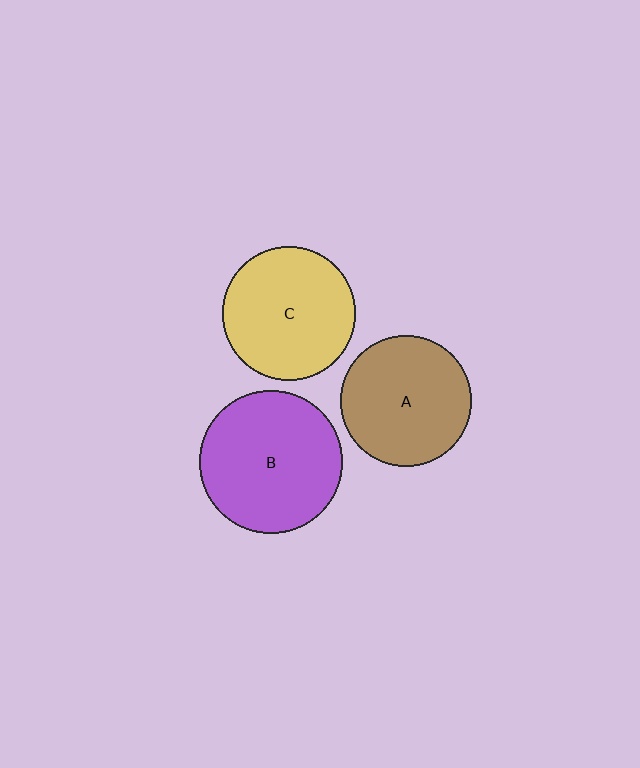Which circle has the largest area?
Circle B (purple).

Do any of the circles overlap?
No, none of the circles overlap.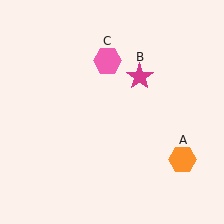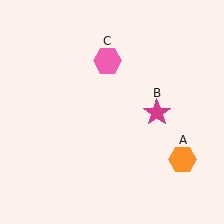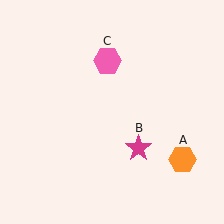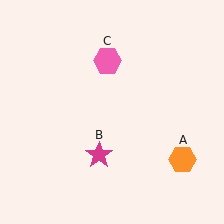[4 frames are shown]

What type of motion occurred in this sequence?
The magenta star (object B) rotated clockwise around the center of the scene.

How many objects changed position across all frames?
1 object changed position: magenta star (object B).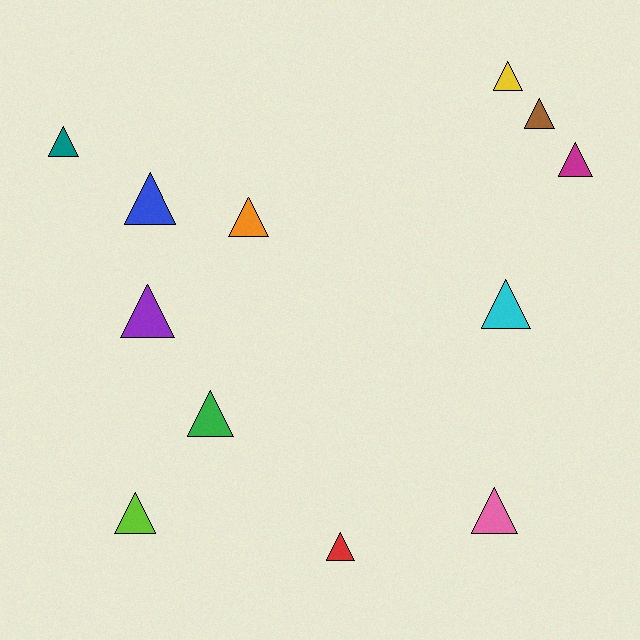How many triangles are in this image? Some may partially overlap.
There are 12 triangles.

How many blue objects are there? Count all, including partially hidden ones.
There is 1 blue object.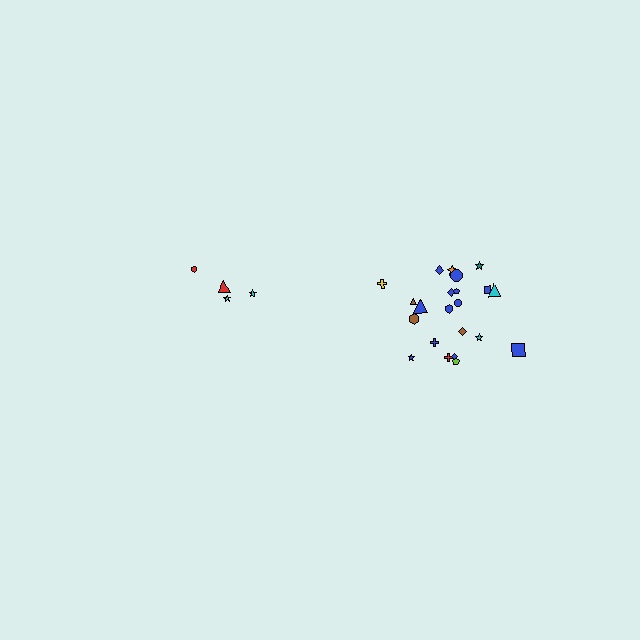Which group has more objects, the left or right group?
The right group.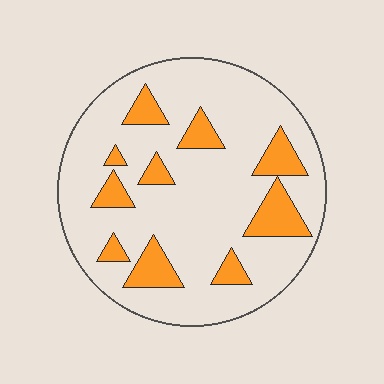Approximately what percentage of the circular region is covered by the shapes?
Approximately 20%.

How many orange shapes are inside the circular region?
10.